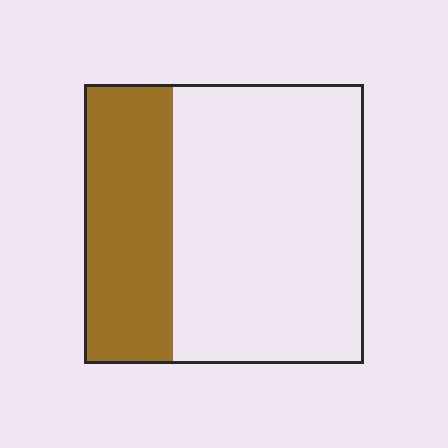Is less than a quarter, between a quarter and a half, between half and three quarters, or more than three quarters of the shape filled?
Between a quarter and a half.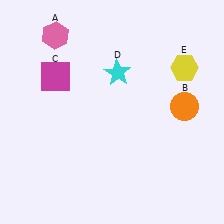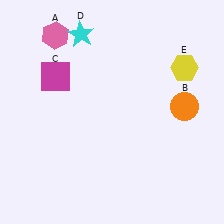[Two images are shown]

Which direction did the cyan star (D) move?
The cyan star (D) moved up.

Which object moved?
The cyan star (D) moved up.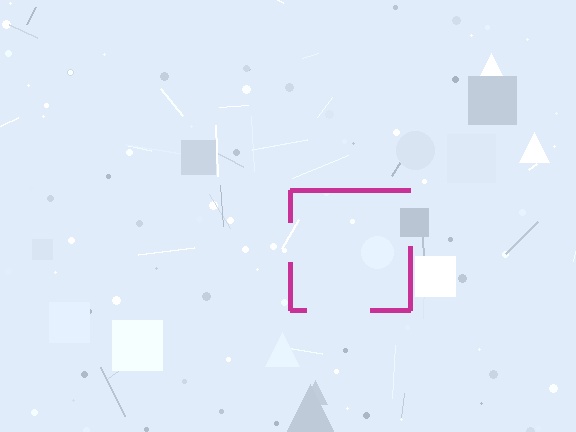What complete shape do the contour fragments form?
The contour fragments form a square.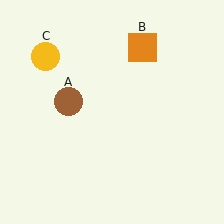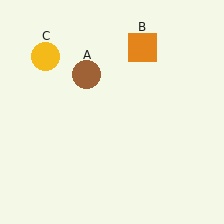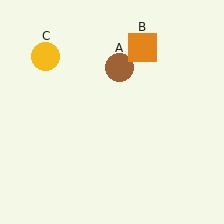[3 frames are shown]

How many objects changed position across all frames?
1 object changed position: brown circle (object A).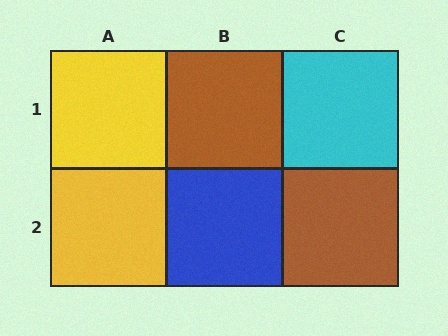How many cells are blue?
1 cell is blue.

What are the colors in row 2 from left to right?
Yellow, blue, brown.